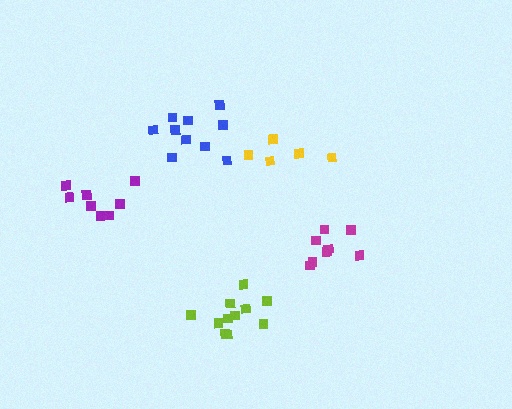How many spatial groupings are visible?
There are 5 spatial groupings.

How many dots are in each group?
Group 1: 8 dots, Group 2: 11 dots, Group 3: 10 dots, Group 4: 5 dots, Group 5: 8 dots (42 total).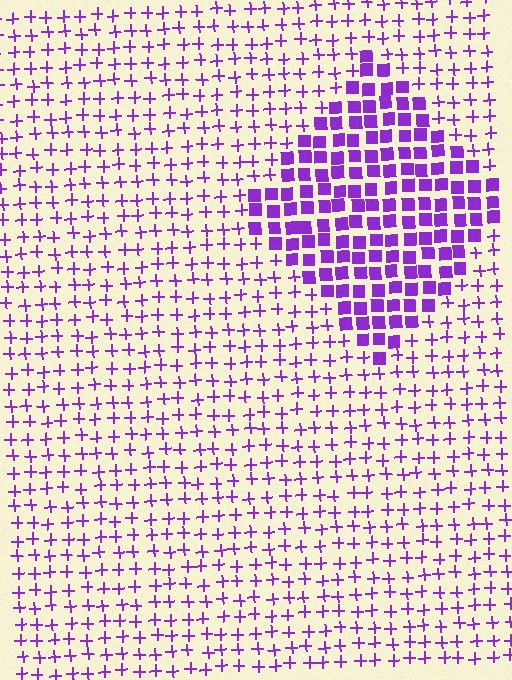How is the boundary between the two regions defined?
The boundary is defined by a change in element shape: squares inside vs. plus signs outside. All elements share the same color and spacing.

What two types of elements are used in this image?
The image uses squares inside the diamond region and plus signs outside it.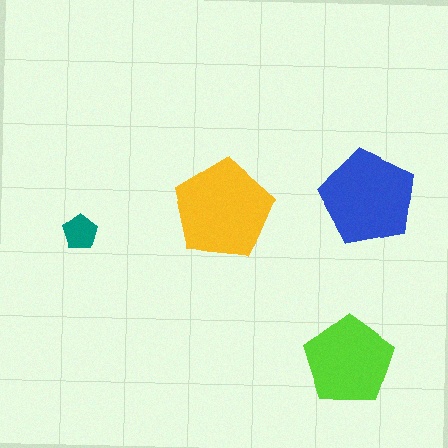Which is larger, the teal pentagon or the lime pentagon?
The lime one.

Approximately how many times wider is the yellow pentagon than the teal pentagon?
About 3 times wider.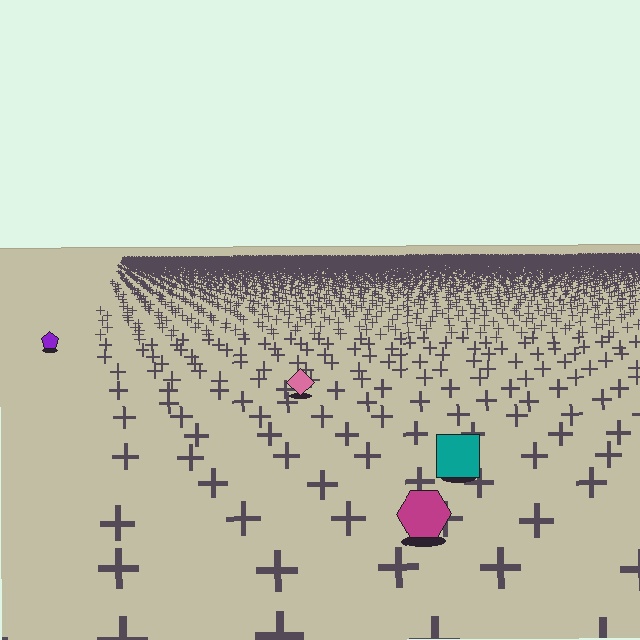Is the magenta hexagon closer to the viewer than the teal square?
Yes. The magenta hexagon is closer — you can tell from the texture gradient: the ground texture is coarser near it.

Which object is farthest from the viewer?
The purple pentagon is farthest from the viewer. It appears smaller and the ground texture around it is denser.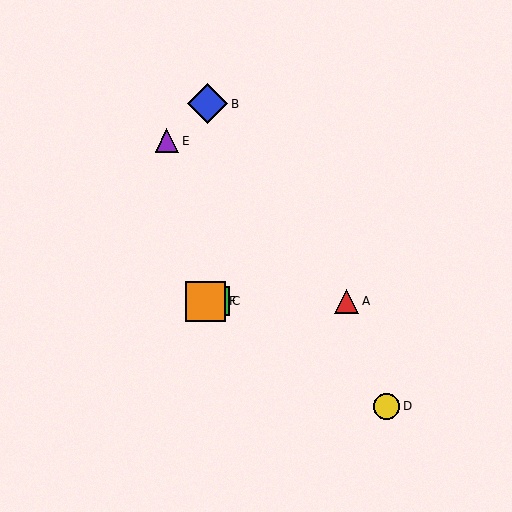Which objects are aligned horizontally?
Objects A, C, F are aligned horizontally.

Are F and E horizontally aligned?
No, F is at y≈301 and E is at y≈141.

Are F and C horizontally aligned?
Yes, both are at y≈301.